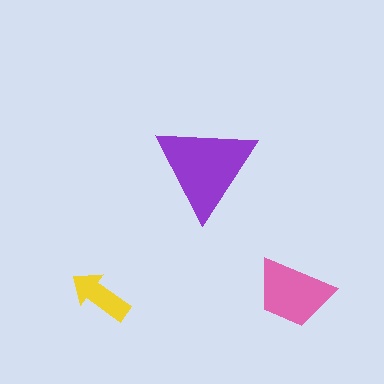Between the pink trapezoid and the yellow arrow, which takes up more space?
The pink trapezoid.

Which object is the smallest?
The yellow arrow.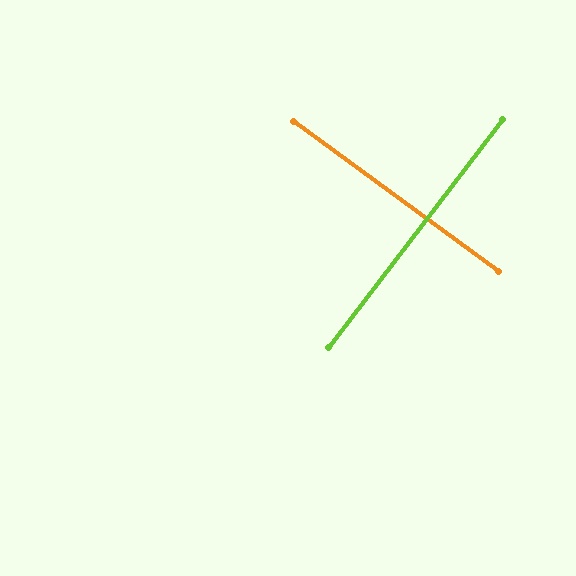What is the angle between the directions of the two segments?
Approximately 89 degrees.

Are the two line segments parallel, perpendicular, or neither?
Perpendicular — they meet at approximately 89°.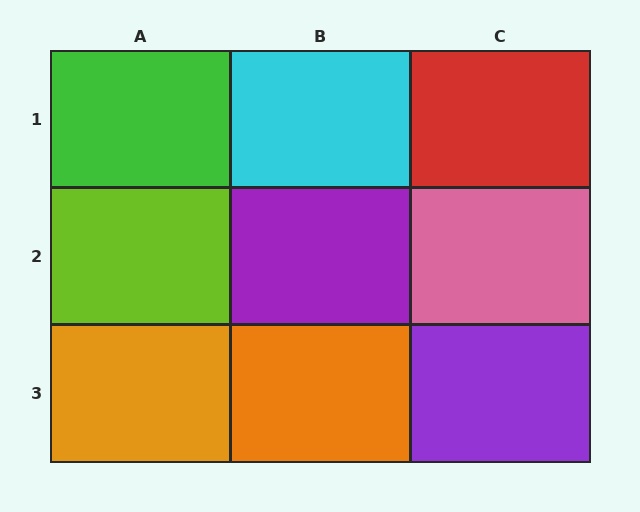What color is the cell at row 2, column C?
Pink.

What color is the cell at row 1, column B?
Cyan.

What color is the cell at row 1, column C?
Red.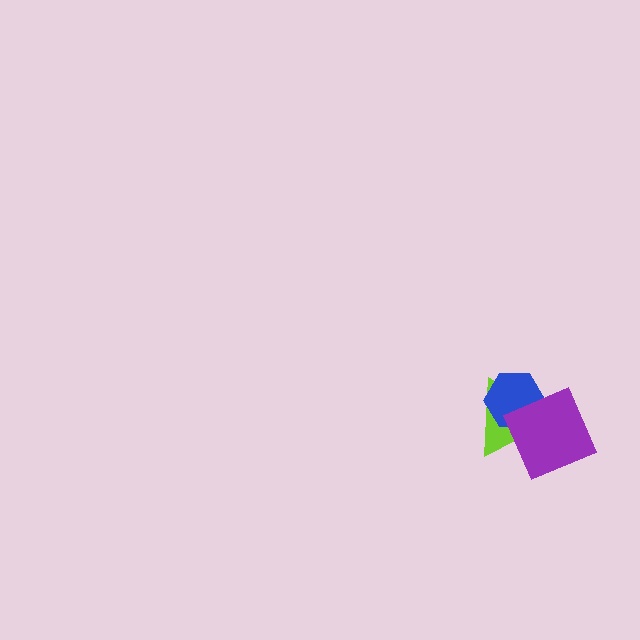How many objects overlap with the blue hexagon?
2 objects overlap with the blue hexagon.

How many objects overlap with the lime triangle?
2 objects overlap with the lime triangle.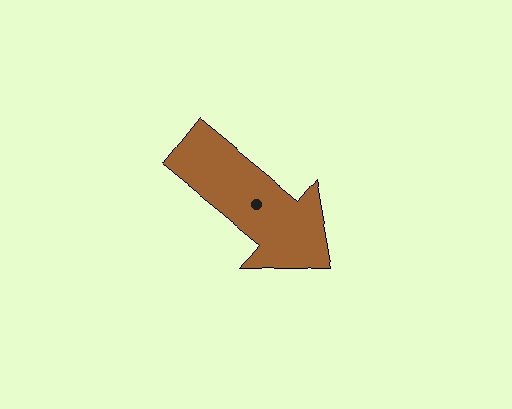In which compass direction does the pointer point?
Southeast.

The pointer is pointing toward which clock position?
Roughly 4 o'clock.